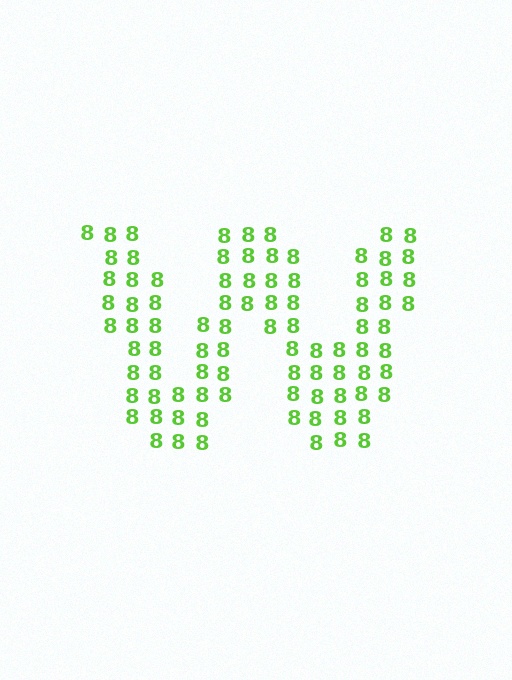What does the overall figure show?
The overall figure shows the letter W.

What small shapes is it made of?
It is made of small digit 8's.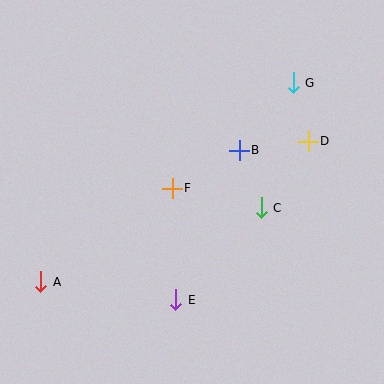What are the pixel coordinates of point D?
Point D is at (308, 141).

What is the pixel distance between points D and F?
The distance between D and F is 144 pixels.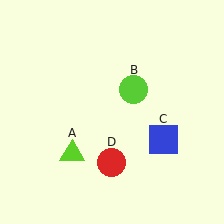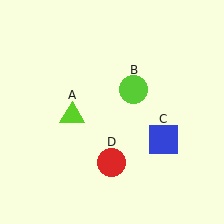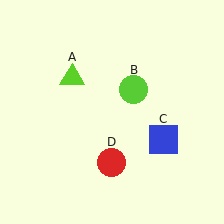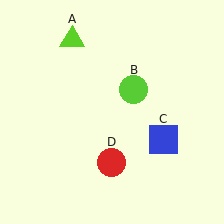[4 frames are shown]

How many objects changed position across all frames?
1 object changed position: lime triangle (object A).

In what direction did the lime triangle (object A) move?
The lime triangle (object A) moved up.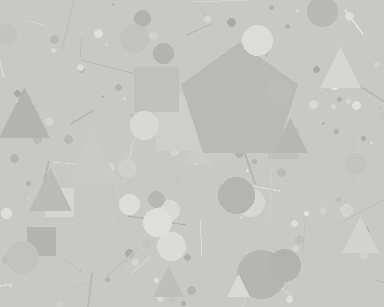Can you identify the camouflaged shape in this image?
The camouflaged shape is a pentagon.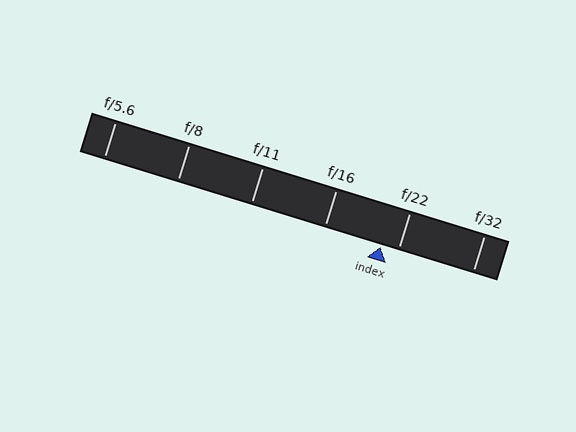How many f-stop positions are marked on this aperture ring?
There are 6 f-stop positions marked.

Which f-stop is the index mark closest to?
The index mark is closest to f/22.